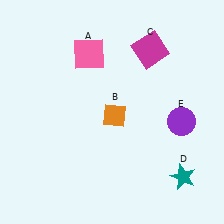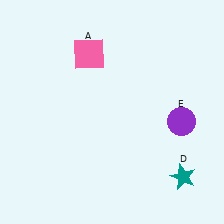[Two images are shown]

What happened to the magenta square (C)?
The magenta square (C) was removed in Image 2. It was in the top-right area of Image 1.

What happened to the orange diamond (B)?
The orange diamond (B) was removed in Image 2. It was in the bottom-right area of Image 1.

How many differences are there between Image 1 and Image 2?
There are 2 differences between the two images.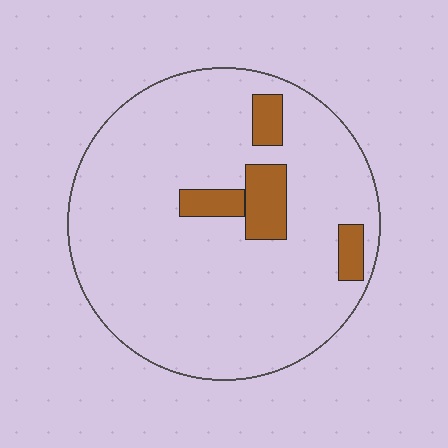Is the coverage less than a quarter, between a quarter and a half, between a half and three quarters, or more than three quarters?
Less than a quarter.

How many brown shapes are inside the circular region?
4.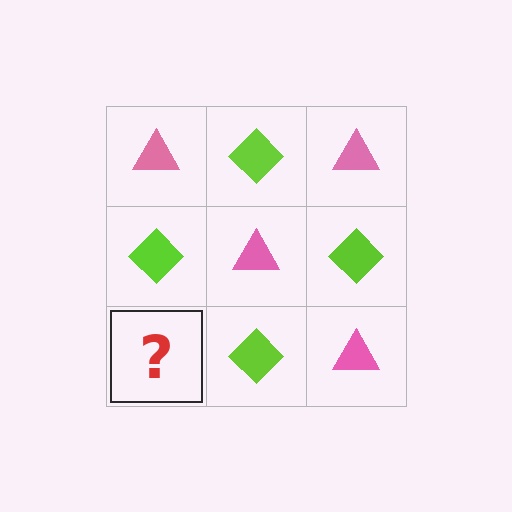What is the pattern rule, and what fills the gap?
The rule is that it alternates pink triangle and lime diamond in a checkerboard pattern. The gap should be filled with a pink triangle.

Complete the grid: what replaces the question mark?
The question mark should be replaced with a pink triangle.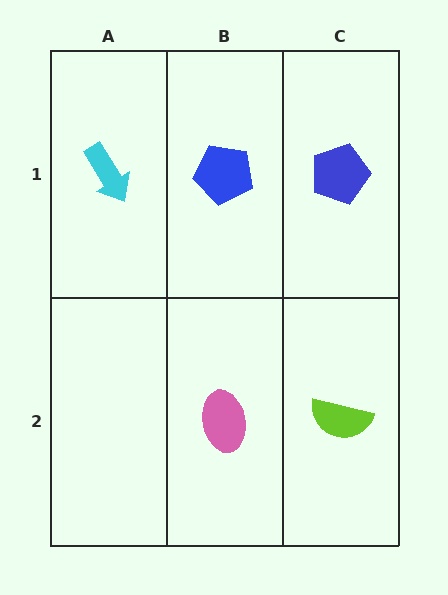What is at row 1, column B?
A blue pentagon.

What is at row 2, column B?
A pink ellipse.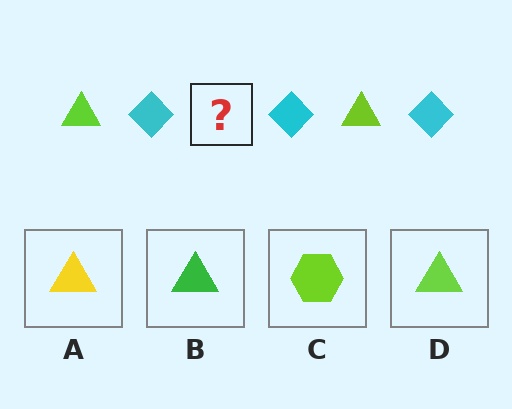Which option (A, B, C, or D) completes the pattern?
D.